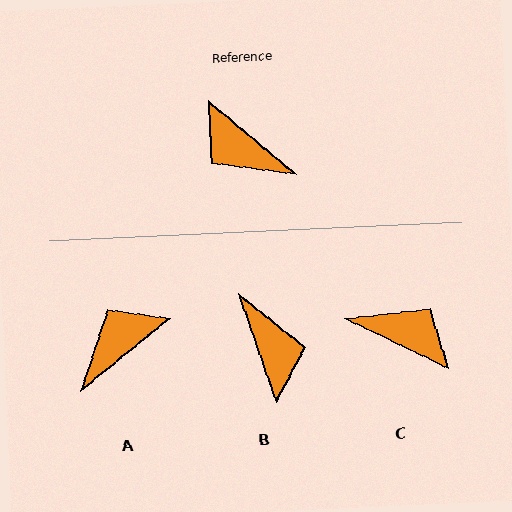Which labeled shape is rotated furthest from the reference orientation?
C, about 166 degrees away.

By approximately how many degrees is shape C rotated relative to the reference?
Approximately 166 degrees clockwise.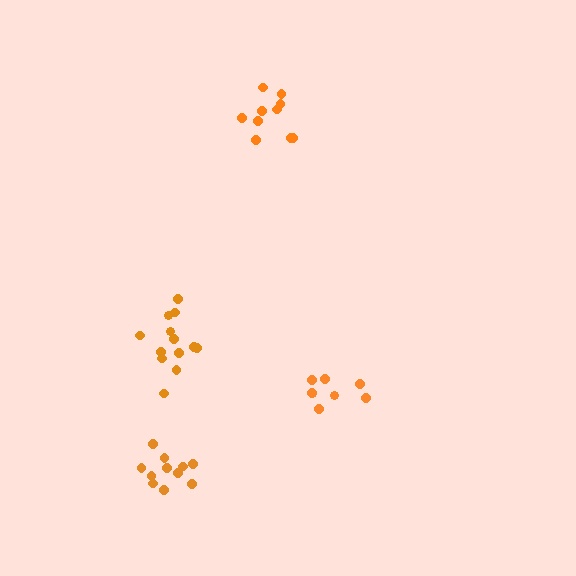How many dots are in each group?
Group 1: 10 dots, Group 2: 13 dots, Group 3: 8 dots, Group 4: 11 dots (42 total).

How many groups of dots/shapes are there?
There are 4 groups.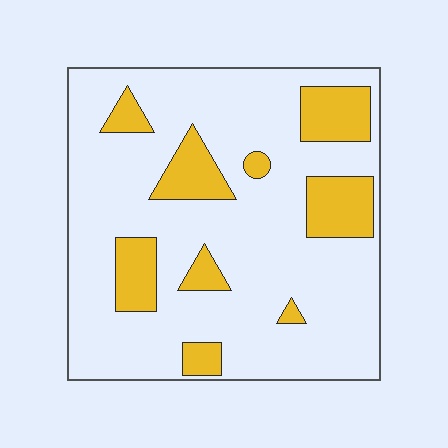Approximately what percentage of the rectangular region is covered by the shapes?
Approximately 20%.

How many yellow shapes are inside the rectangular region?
9.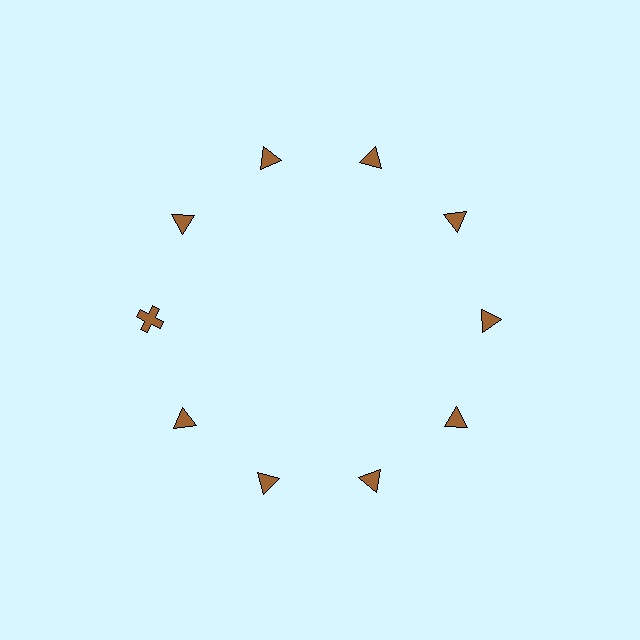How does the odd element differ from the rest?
It has a different shape: cross instead of triangle.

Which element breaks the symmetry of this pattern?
The brown cross at roughly the 9 o'clock position breaks the symmetry. All other shapes are brown triangles.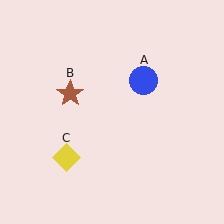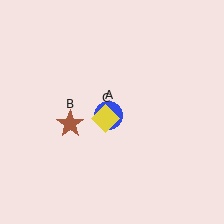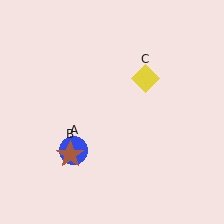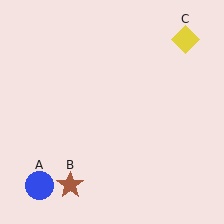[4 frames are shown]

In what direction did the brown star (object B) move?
The brown star (object B) moved down.